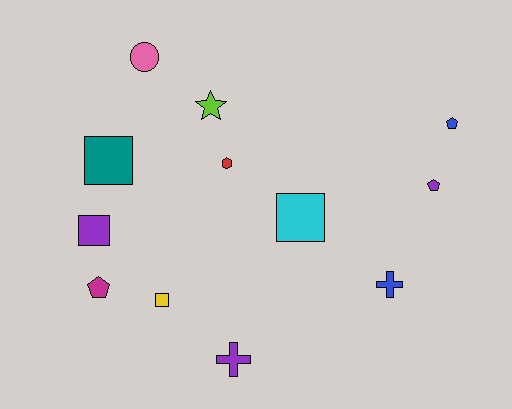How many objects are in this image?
There are 12 objects.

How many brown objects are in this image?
There are no brown objects.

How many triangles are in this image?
There are no triangles.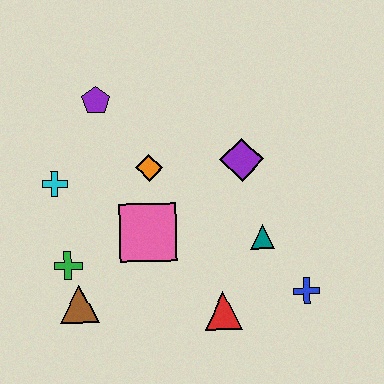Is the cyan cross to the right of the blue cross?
No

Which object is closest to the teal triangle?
The blue cross is closest to the teal triangle.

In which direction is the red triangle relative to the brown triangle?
The red triangle is to the right of the brown triangle.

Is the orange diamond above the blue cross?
Yes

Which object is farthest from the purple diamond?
The brown triangle is farthest from the purple diamond.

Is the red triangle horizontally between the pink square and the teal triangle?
Yes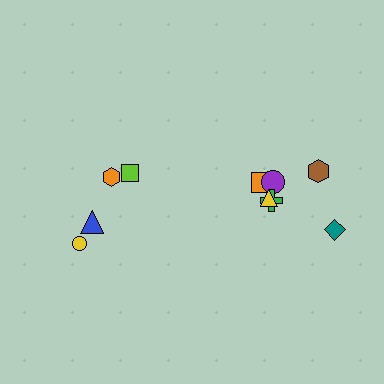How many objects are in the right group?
There are 6 objects.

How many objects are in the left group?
There are 4 objects.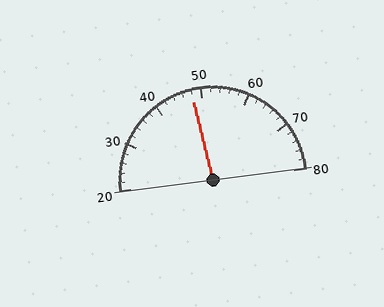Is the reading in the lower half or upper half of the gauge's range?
The reading is in the lower half of the range (20 to 80).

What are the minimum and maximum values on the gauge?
The gauge ranges from 20 to 80.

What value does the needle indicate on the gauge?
The needle indicates approximately 48.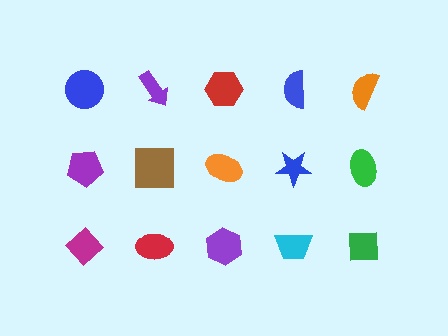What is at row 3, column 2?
A red ellipse.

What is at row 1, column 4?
A blue semicircle.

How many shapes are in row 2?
5 shapes.